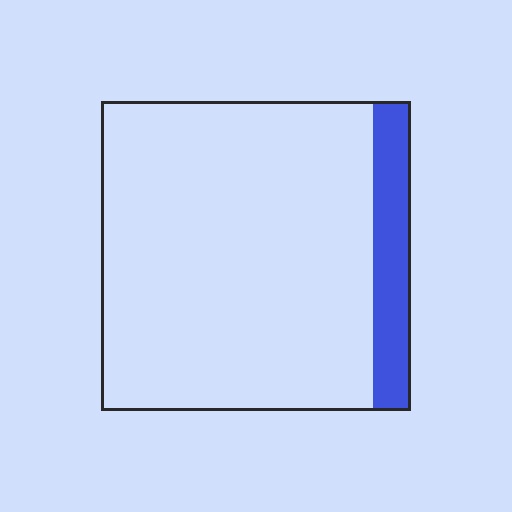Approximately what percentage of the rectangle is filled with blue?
Approximately 10%.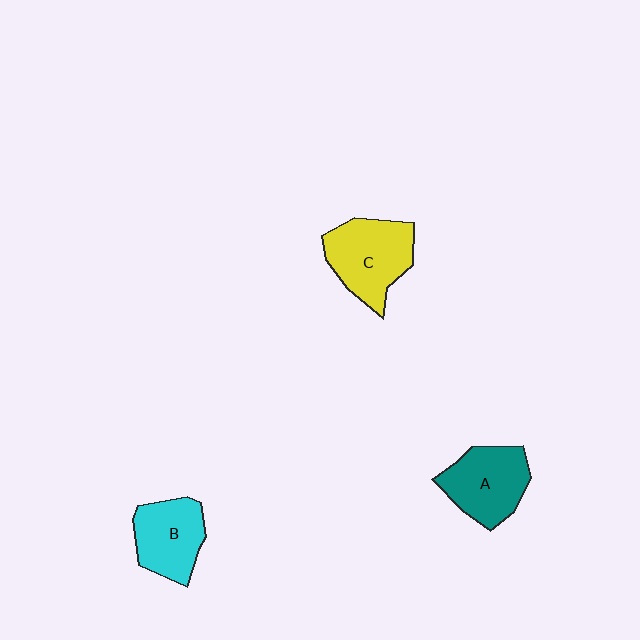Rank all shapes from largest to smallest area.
From largest to smallest: C (yellow), A (teal), B (cyan).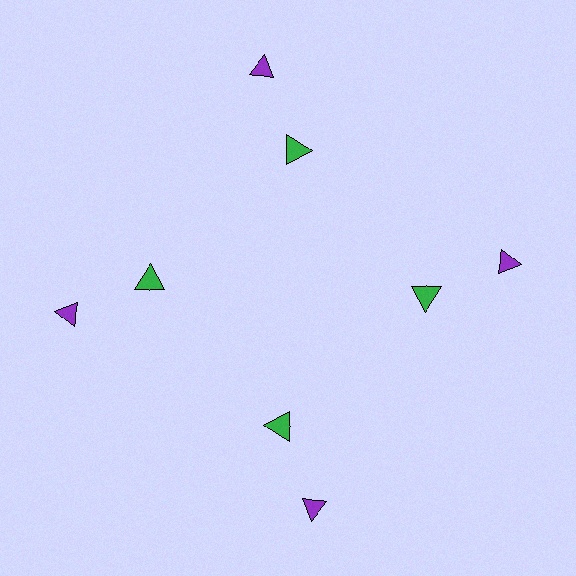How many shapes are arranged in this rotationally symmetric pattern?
There are 8 shapes, arranged in 4 groups of 2.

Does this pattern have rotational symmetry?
Yes, this pattern has 4-fold rotational symmetry. It looks the same after rotating 90 degrees around the center.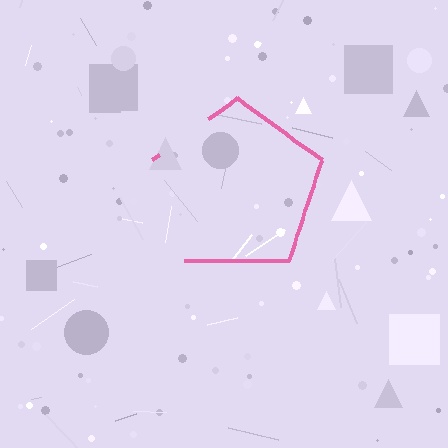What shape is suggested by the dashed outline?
The dashed outline suggests a pentagon.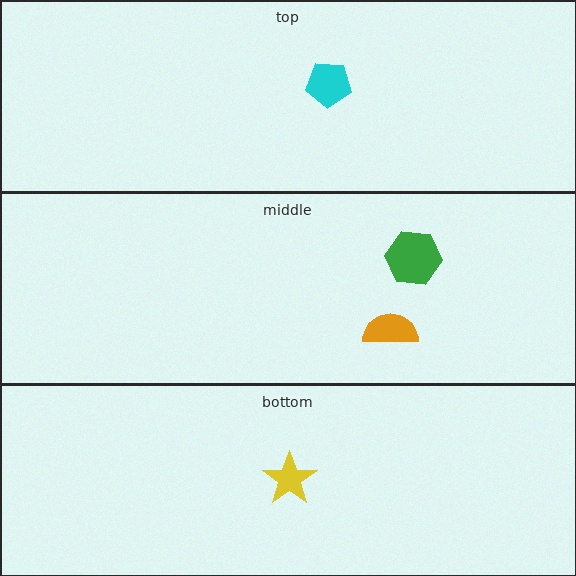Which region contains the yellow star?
The bottom region.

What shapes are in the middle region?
The orange semicircle, the green hexagon.